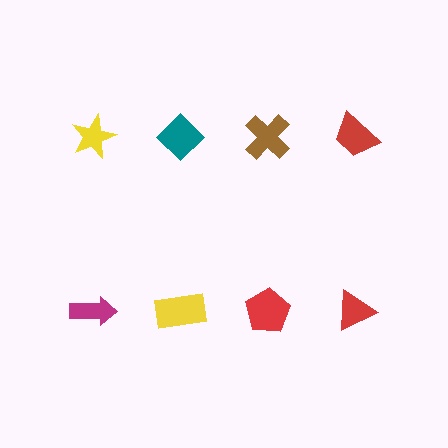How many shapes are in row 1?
4 shapes.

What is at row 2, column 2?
A yellow rectangle.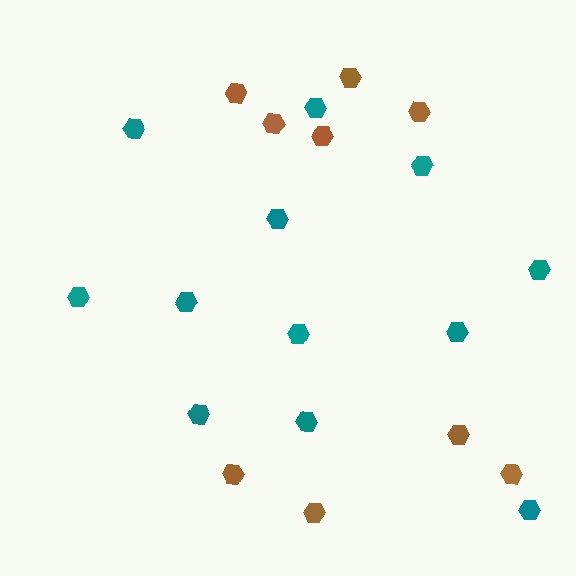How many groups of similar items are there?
There are 2 groups: one group of teal hexagons (12) and one group of brown hexagons (9).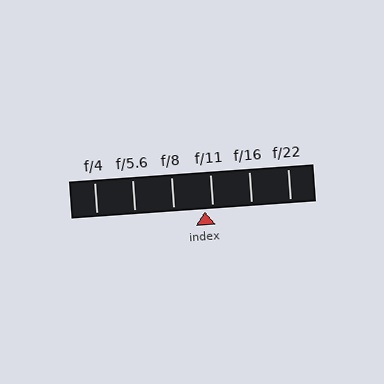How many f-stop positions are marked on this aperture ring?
There are 6 f-stop positions marked.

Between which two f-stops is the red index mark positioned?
The index mark is between f/8 and f/11.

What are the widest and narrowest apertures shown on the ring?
The widest aperture shown is f/4 and the narrowest is f/22.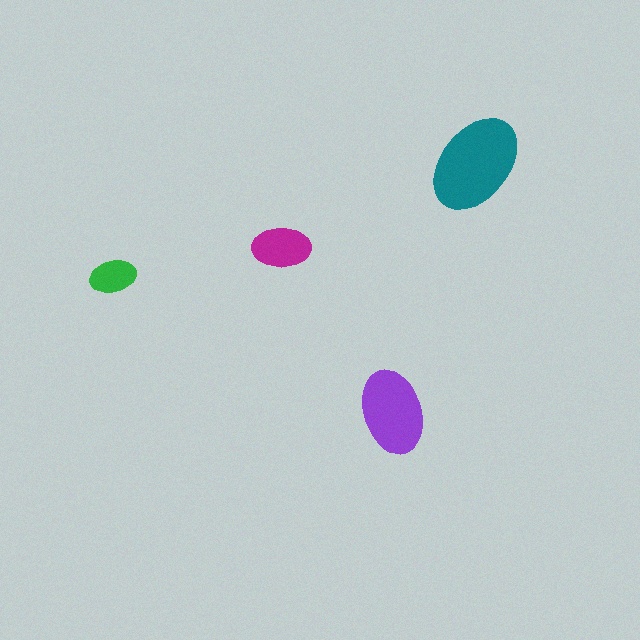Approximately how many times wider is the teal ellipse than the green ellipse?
About 2 times wider.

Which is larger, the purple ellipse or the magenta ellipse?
The purple one.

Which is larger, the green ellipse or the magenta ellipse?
The magenta one.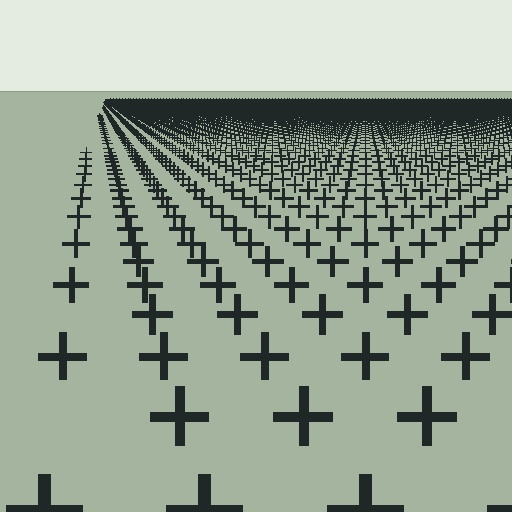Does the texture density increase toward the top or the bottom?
Density increases toward the top.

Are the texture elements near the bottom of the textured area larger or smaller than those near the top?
Larger. Near the bottom, elements are closer to the viewer and appear at a bigger on-screen size.